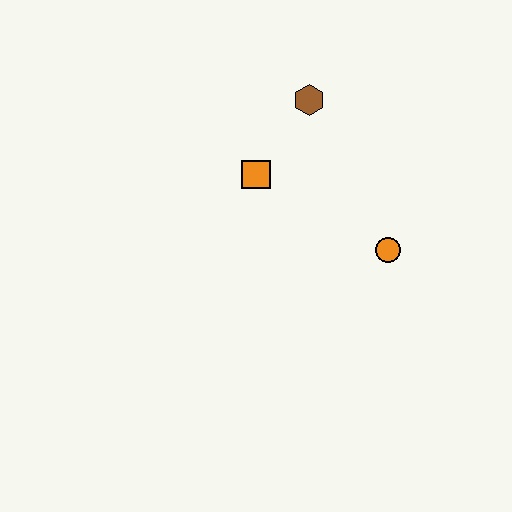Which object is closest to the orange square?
The brown hexagon is closest to the orange square.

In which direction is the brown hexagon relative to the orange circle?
The brown hexagon is above the orange circle.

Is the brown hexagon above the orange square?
Yes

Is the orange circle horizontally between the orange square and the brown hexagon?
No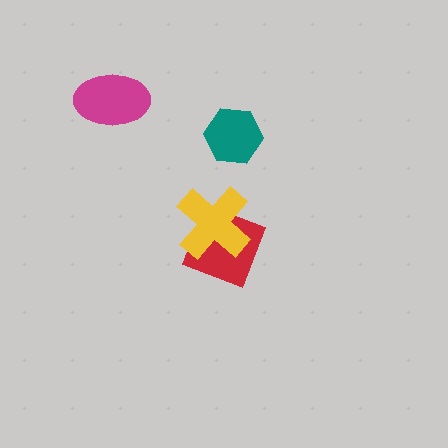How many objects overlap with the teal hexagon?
0 objects overlap with the teal hexagon.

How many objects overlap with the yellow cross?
1 object overlaps with the yellow cross.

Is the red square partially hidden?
Yes, it is partially covered by another shape.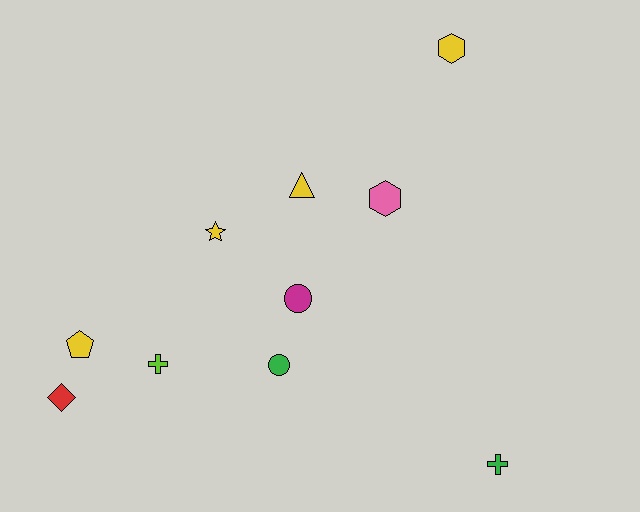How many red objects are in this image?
There is 1 red object.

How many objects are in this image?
There are 10 objects.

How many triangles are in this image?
There is 1 triangle.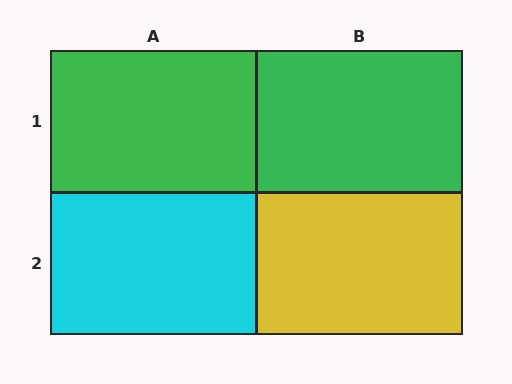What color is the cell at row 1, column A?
Green.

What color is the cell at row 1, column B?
Green.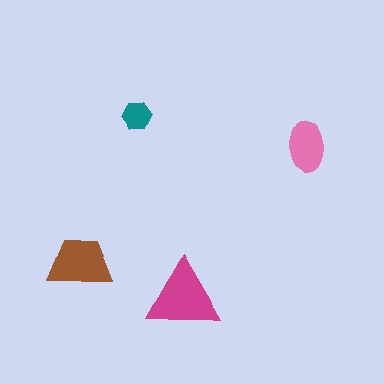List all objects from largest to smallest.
The magenta triangle, the brown trapezoid, the pink ellipse, the teal hexagon.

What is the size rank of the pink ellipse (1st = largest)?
3rd.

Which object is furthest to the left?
The brown trapezoid is leftmost.